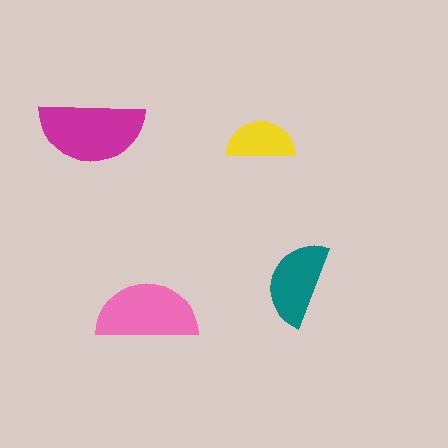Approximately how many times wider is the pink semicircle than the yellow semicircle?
About 1.5 times wider.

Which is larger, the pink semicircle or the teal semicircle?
The pink one.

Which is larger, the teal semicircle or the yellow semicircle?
The teal one.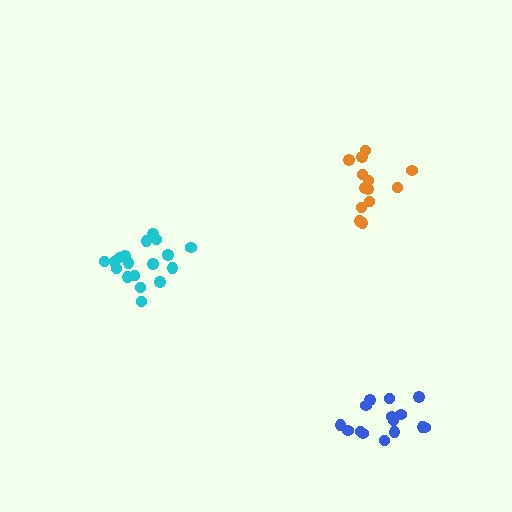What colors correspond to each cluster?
The clusters are colored: orange, blue, cyan.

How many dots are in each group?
Group 1: 13 dots, Group 2: 15 dots, Group 3: 18 dots (46 total).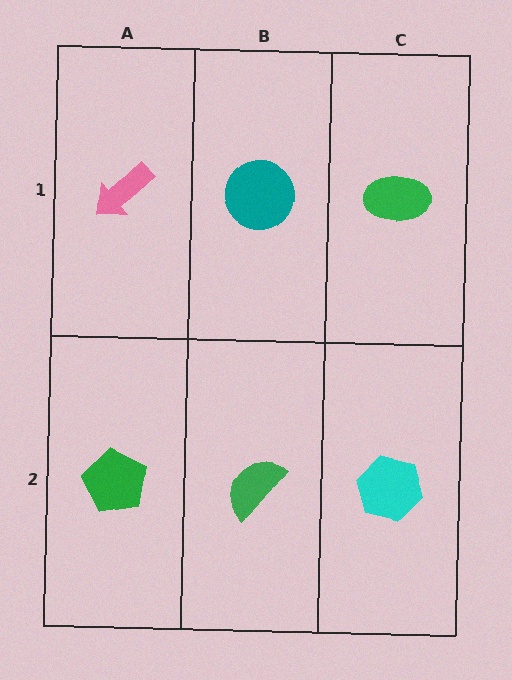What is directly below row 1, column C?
A cyan hexagon.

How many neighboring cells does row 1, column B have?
3.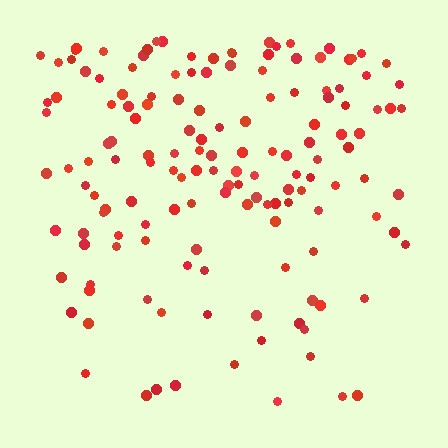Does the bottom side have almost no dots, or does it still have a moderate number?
Still a moderate number, just noticeably fewer than the top.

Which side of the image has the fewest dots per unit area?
The bottom.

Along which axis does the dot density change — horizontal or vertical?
Vertical.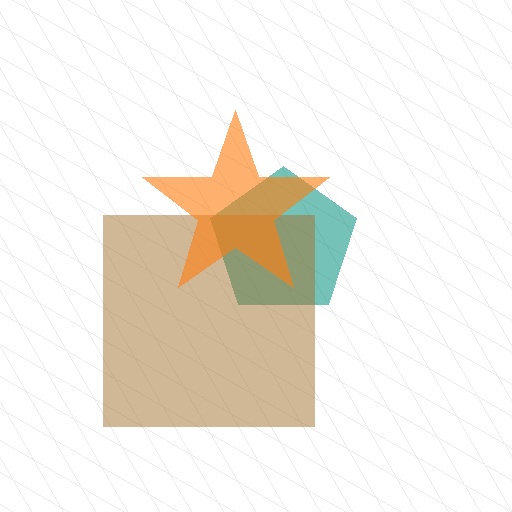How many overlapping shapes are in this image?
There are 3 overlapping shapes in the image.